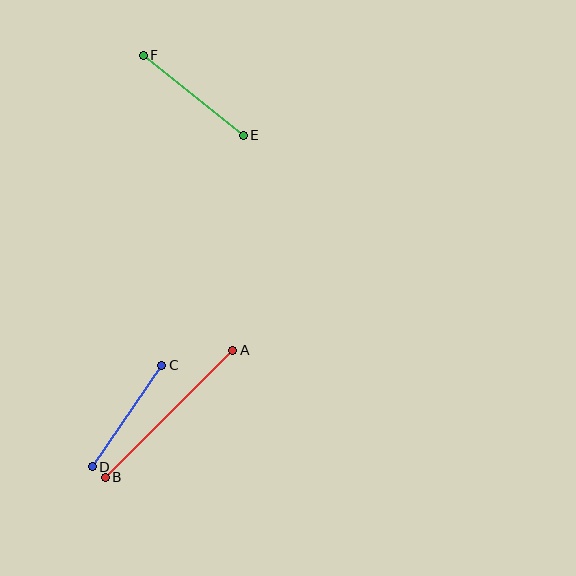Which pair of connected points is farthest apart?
Points A and B are farthest apart.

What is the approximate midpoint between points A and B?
The midpoint is at approximately (169, 414) pixels.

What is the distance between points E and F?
The distance is approximately 128 pixels.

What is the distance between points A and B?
The distance is approximately 180 pixels.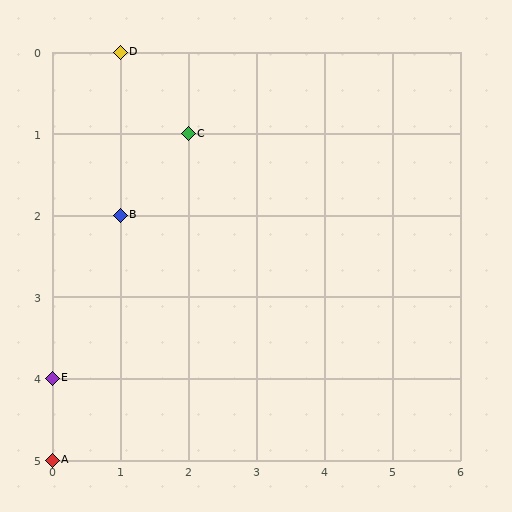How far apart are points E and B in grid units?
Points E and B are 1 column and 2 rows apart (about 2.2 grid units diagonally).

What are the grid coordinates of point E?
Point E is at grid coordinates (0, 4).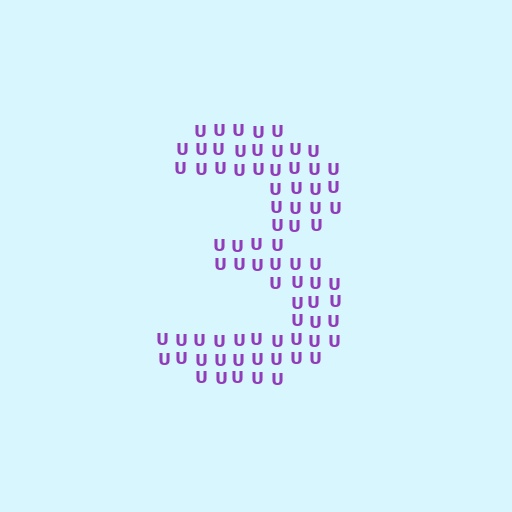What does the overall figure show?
The overall figure shows the digit 3.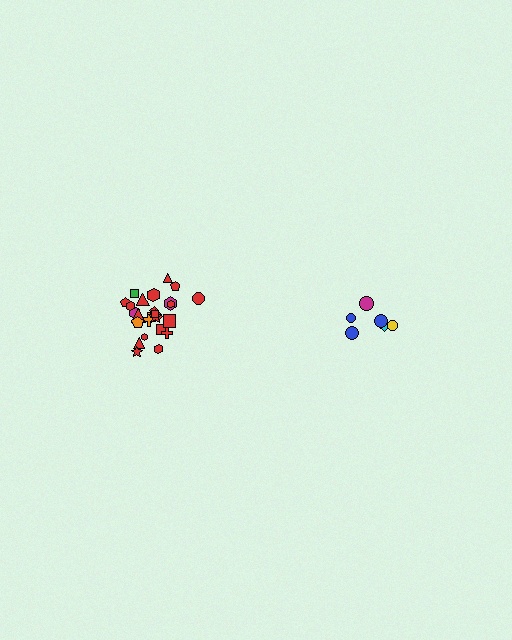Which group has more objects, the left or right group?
The left group.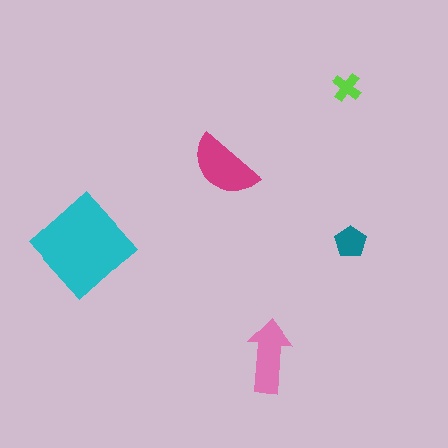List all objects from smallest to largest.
The lime cross, the teal pentagon, the pink arrow, the magenta semicircle, the cyan diamond.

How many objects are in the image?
There are 5 objects in the image.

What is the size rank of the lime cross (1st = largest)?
5th.